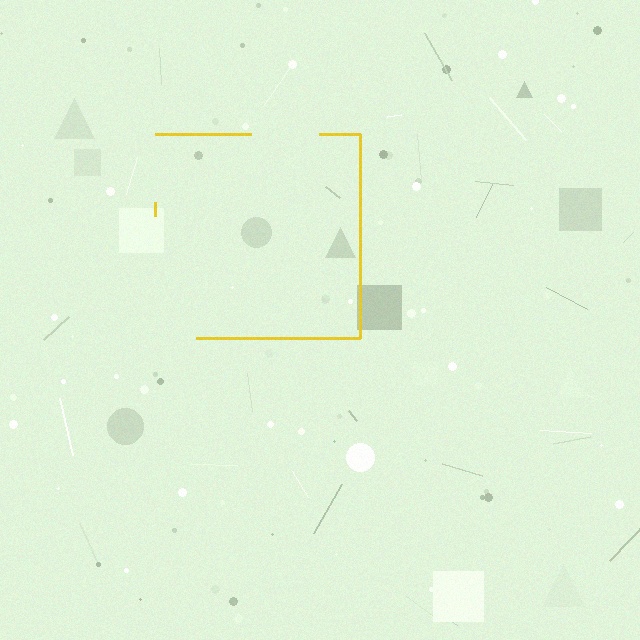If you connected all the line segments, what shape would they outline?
They would outline a square.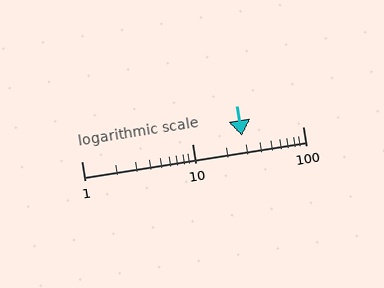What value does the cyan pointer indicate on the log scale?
The pointer indicates approximately 28.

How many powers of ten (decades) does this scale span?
The scale spans 2 decades, from 1 to 100.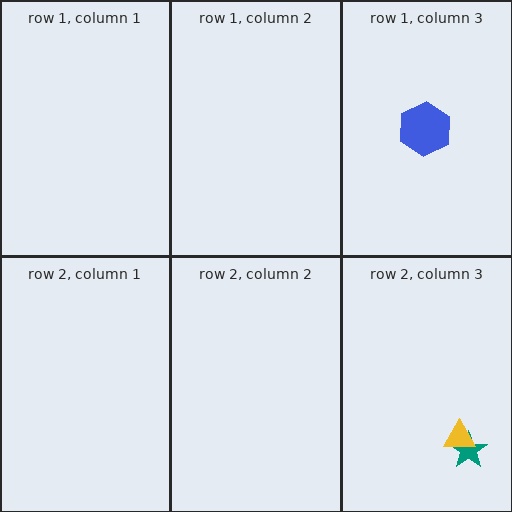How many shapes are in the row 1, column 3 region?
1.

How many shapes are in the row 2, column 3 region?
2.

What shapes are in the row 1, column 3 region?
The blue hexagon.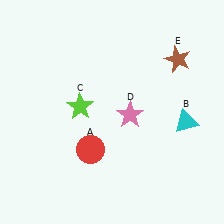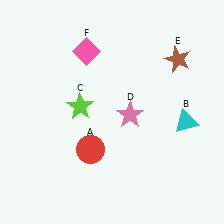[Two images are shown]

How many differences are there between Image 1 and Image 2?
There is 1 difference between the two images.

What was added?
A pink diamond (F) was added in Image 2.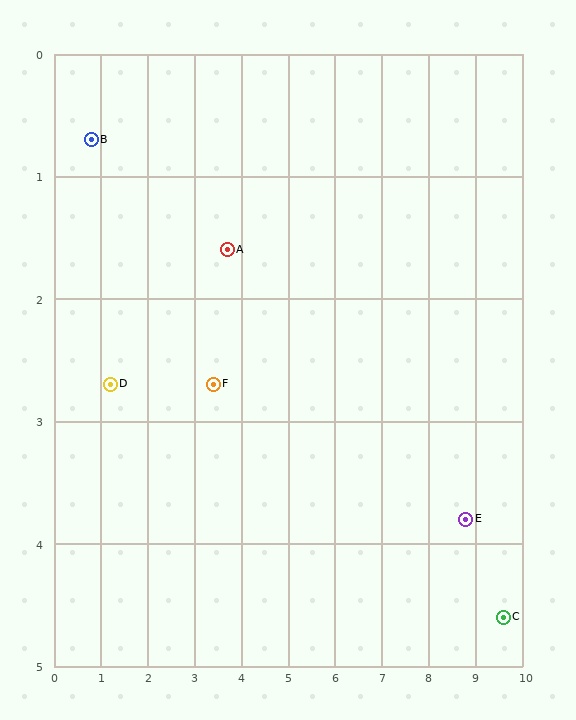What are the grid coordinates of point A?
Point A is at approximately (3.7, 1.6).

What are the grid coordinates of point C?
Point C is at approximately (9.6, 4.6).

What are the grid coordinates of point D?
Point D is at approximately (1.2, 2.7).